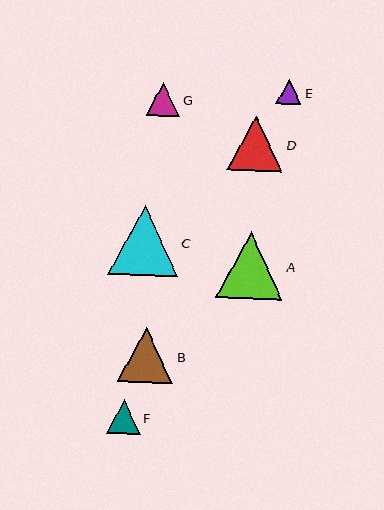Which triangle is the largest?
Triangle C is the largest with a size of approximately 70 pixels.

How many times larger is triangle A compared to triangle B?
Triangle A is approximately 1.2 times the size of triangle B.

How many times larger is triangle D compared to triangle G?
Triangle D is approximately 1.7 times the size of triangle G.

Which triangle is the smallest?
Triangle E is the smallest with a size of approximately 25 pixels.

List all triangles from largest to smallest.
From largest to smallest: C, A, D, B, F, G, E.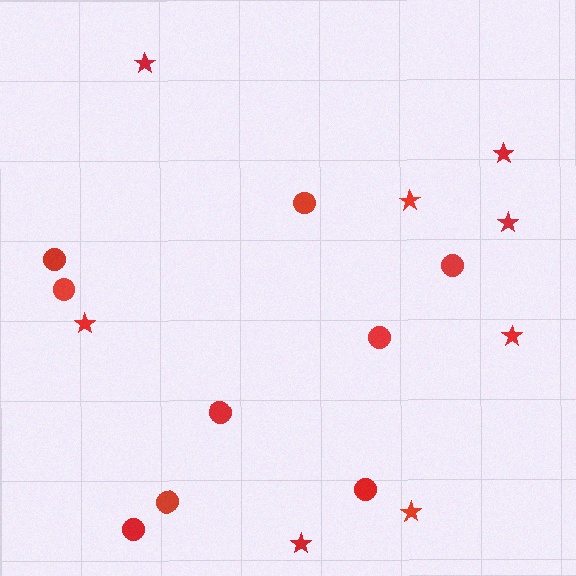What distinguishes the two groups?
There are 2 groups: one group of circles (9) and one group of stars (8).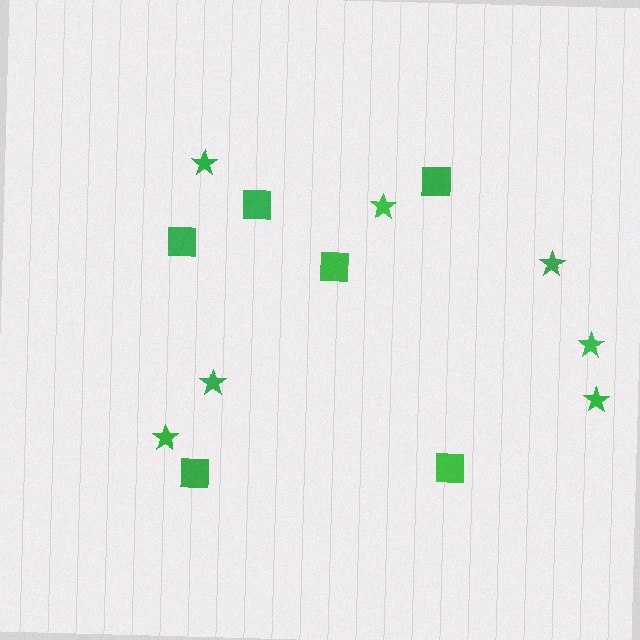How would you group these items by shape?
There are 2 groups: one group of squares (6) and one group of stars (7).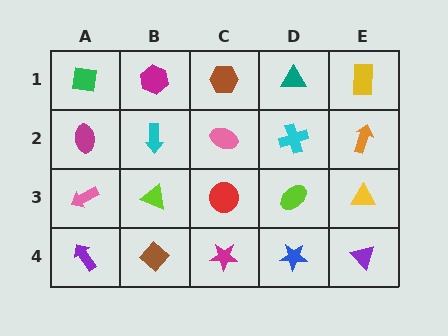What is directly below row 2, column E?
A yellow triangle.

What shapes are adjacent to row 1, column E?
An orange arrow (row 2, column E), a teal triangle (row 1, column D).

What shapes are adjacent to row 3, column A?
A magenta ellipse (row 2, column A), a purple arrow (row 4, column A), a lime triangle (row 3, column B).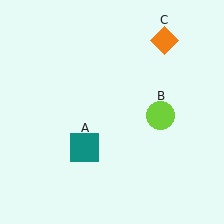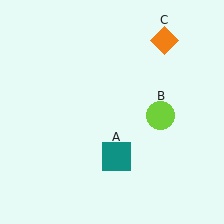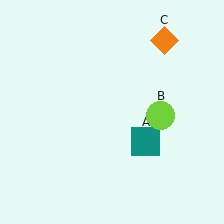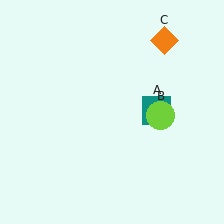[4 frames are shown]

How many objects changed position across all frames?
1 object changed position: teal square (object A).